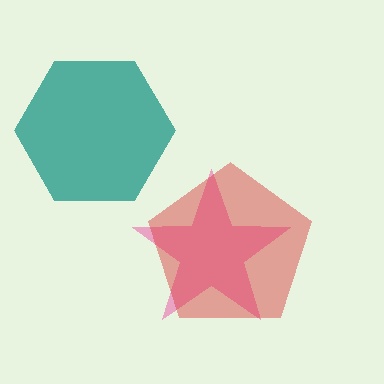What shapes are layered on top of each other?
The layered shapes are: a teal hexagon, a pink star, a red pentagon.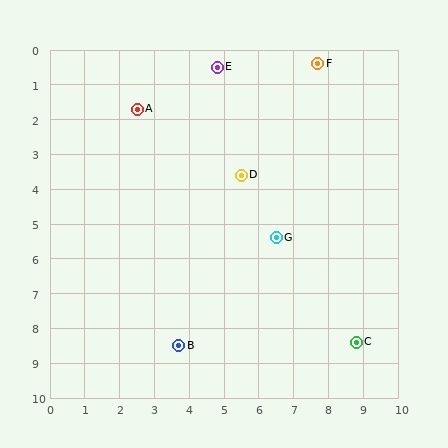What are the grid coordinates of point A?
Point A is at approximately (2.5, 1.7).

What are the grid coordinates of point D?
Point D is at approximately (5.5, 3.6).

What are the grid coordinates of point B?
Point B is at approximately (3.7, 8.5).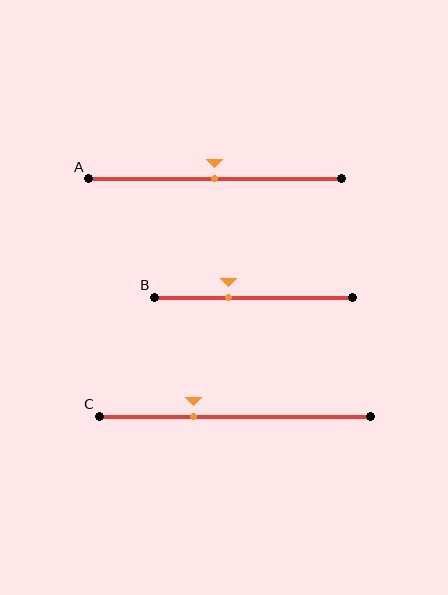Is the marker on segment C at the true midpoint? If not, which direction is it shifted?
No, the marker on segment C is shifted to the left by about 15% of the segment length.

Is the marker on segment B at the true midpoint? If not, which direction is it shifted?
No, the marker on segment B is shifted to the left by about 13% of the segment length.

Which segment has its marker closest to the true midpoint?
Segment A has its marker closest to the true midpoint.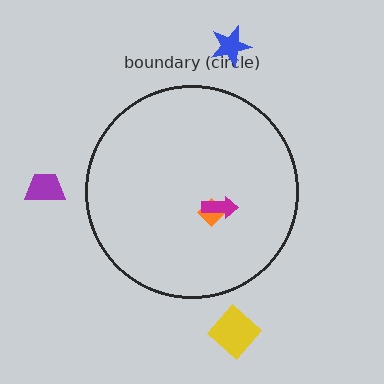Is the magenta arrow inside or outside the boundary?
Inside.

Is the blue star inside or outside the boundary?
Outside.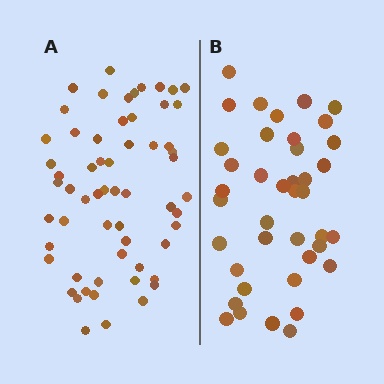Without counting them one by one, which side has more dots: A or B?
Region A (the left region) has more dots.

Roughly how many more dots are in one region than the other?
Region A has approximately 20 more dots than region B.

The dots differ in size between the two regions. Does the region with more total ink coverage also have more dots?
No. Region B has more total ink coverage because its dots are larger, but region A actually contains more individual dots. Total area can be misleading — the number of items is what matters here.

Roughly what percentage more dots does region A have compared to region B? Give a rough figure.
About 50% more.